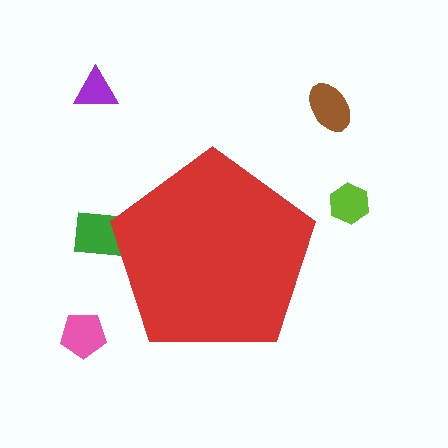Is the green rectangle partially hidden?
Yes, the green rectangle is partially hidden behind the red pentagon.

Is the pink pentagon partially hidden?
No, the pink pentagon is fully visible.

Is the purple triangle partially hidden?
No, the purple triangle is fully visible.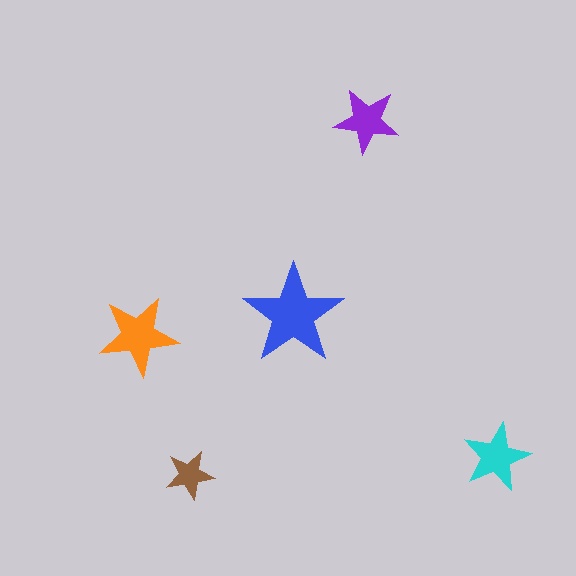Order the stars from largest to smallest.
the blue one, the orange one, the cyan one, the purple one, the brown one.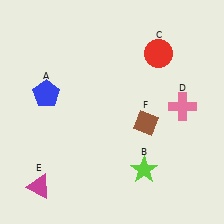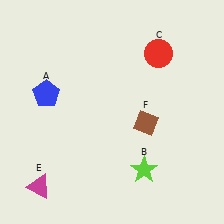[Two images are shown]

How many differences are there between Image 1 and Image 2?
There is 1 difference between the two images.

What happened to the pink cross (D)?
The pink cross (D) was removed in Image 2. It was in the top-right area of Image 1.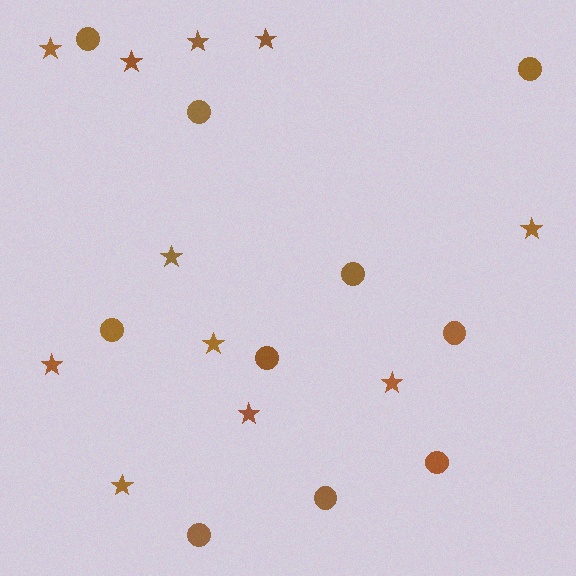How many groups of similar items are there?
There are 2 groups: one group of stars (11) and one group of circles (10).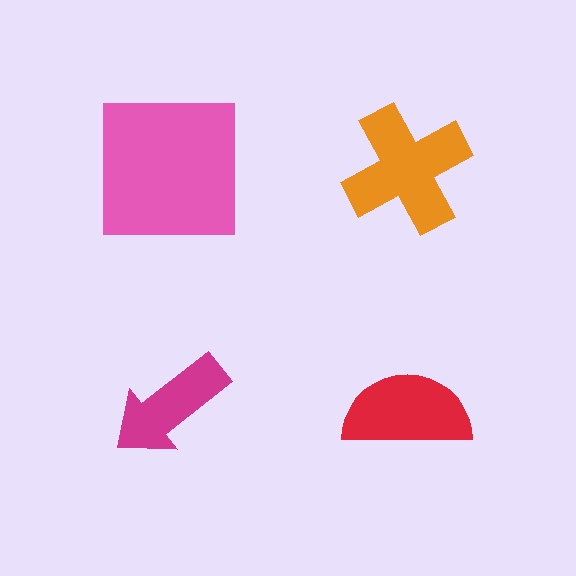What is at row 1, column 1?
A pink square.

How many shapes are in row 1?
2 shapes.